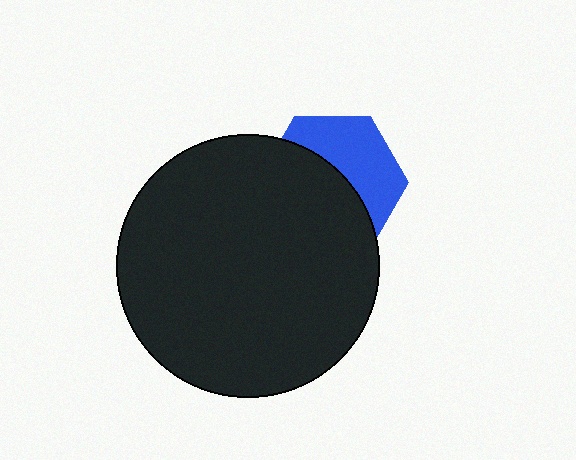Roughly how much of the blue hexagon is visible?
A small part of it is visible (roughly 44%).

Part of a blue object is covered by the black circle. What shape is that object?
It is a hexagon.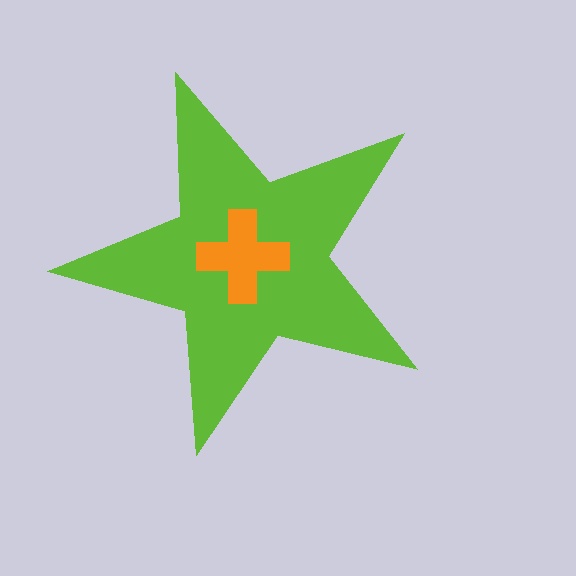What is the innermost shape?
The orange cross.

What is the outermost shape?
The lime star.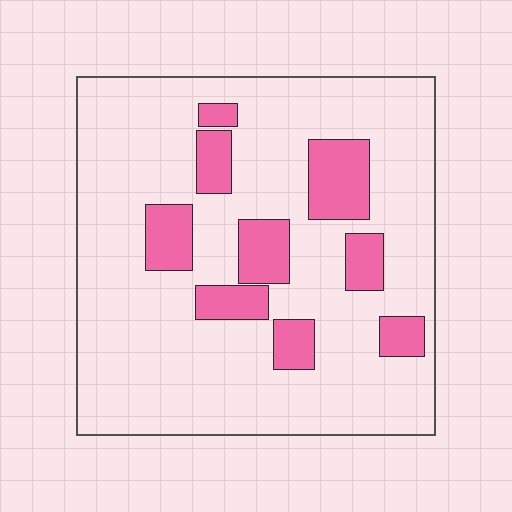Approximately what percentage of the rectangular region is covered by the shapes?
Approximately 20%.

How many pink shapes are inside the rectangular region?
9.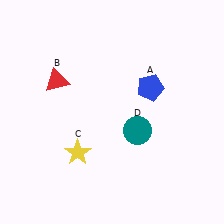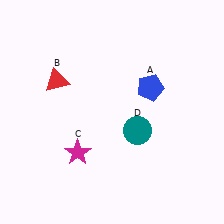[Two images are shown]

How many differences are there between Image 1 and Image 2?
There is 1 difference between the two images.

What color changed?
The star (C) changed from yellow in Image 1 to magenta in Image 2.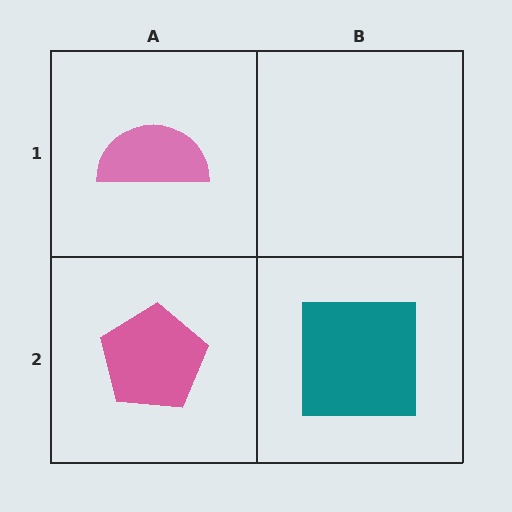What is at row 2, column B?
A teal square.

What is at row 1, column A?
A pink semicircle.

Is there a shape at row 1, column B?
No, that cell is empty.